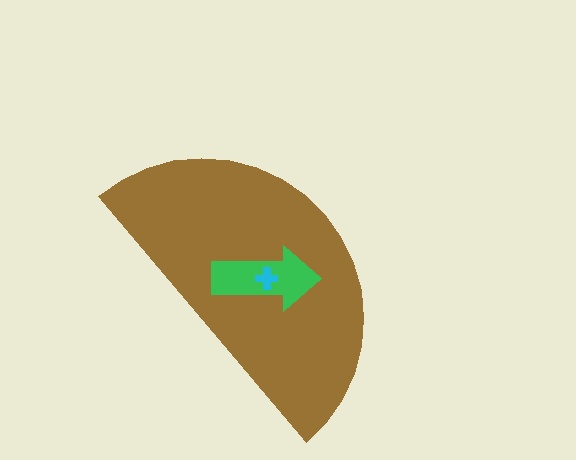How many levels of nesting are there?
3.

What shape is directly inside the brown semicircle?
The green arrow.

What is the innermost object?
The cyan cross.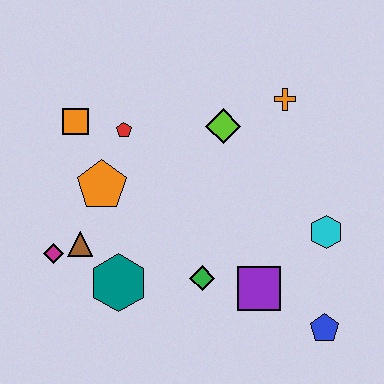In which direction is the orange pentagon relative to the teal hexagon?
The orange pentagon is above the teal hexagon.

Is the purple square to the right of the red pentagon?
Yes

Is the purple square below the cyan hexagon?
Yes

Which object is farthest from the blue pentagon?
The orange square is farthest from the blue pentagon.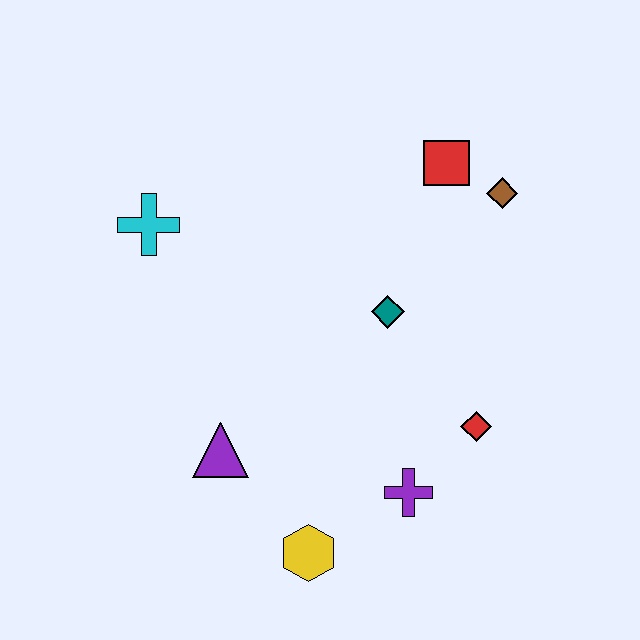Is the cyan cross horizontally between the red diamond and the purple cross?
No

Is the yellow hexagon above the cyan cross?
No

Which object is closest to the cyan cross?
The purple triangle is closest to the cyan cross.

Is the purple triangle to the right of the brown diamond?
No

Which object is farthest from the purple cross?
The cyan cross is farthest from the purple cross.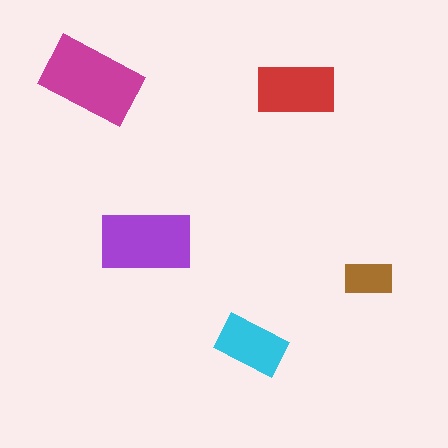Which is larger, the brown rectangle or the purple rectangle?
The purple one.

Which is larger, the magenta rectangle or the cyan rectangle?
The magenta one.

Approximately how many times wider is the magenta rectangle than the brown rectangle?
About 2 times wider.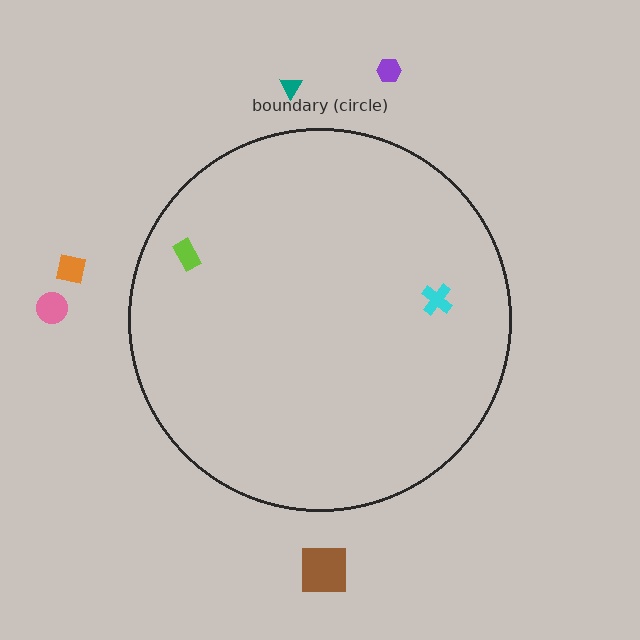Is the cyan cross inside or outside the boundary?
Inside.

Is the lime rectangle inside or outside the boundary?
Inside.